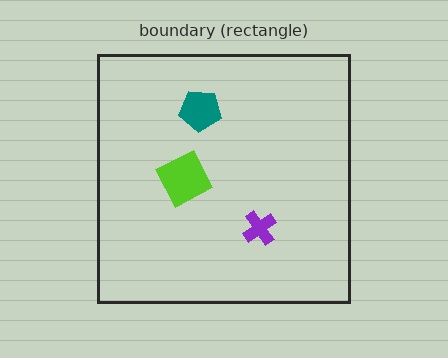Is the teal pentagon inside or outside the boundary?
Inside.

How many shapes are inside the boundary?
3 inside, 0 outside.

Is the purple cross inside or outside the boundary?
Inside.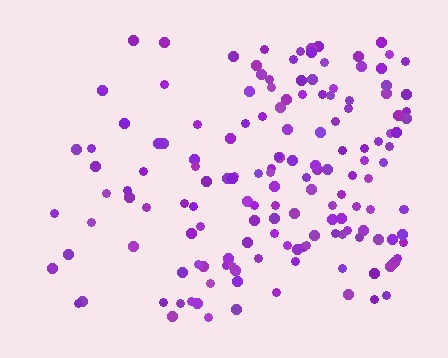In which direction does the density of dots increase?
From left to right, with the right side densest.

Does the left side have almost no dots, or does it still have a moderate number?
Still a moderate number, just noticeably fewer than the right.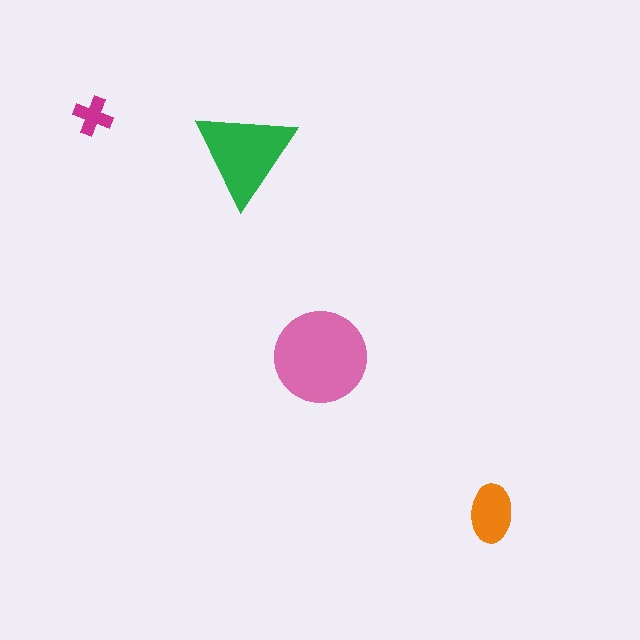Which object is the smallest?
The magenta cross.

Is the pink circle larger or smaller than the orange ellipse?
Larger.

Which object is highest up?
The magenta cross is topmost.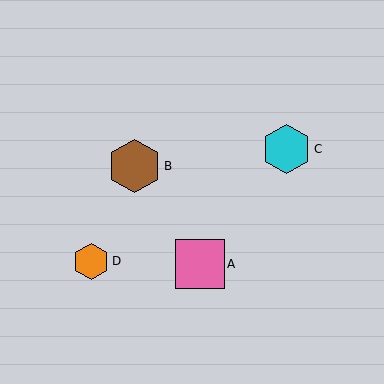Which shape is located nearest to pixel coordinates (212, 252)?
The pink square (labeled A) at (200, 264) is nearest to that location.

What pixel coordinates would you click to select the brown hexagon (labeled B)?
Click at (135, 166) to select the brown hexagon B.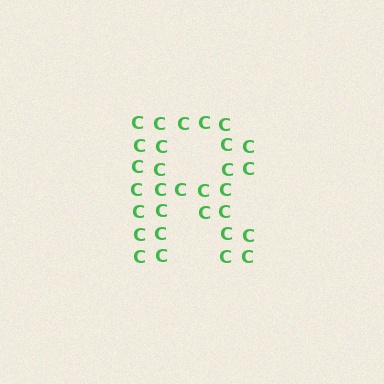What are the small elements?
The small elements are letter C's.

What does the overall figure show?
The overall figure shows the letter R.